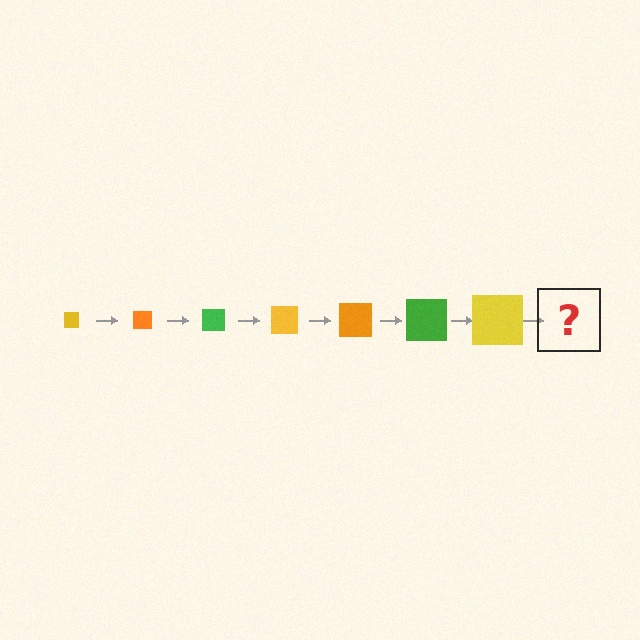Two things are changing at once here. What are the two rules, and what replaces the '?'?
The two rules are that the square grows larger each step and the color cycles through yellow, orange, and green. The '?' should be an orange square, larger than the previous one.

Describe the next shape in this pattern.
It should be an orange square, larger than the previous one.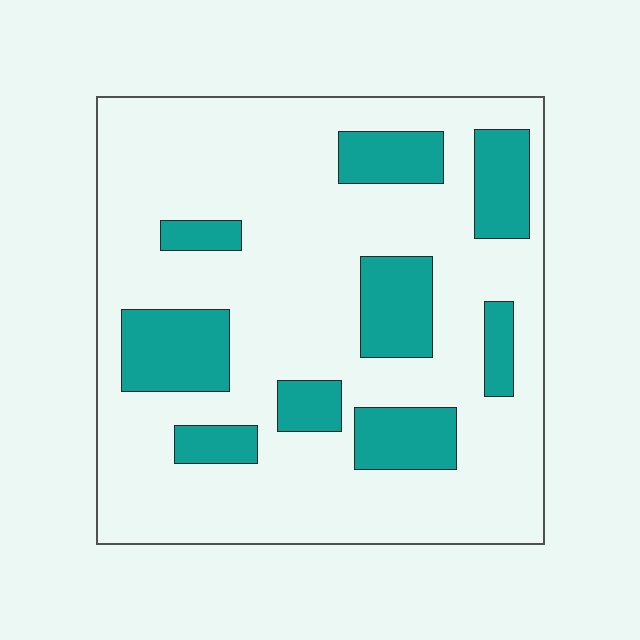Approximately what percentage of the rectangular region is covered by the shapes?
Approximately 25%.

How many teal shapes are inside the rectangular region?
9.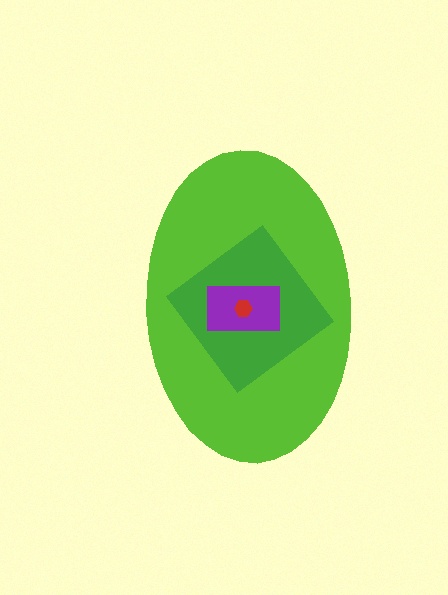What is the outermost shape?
The lime ellipse.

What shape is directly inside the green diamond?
The purple rectangle.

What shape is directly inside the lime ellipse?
The green diamond.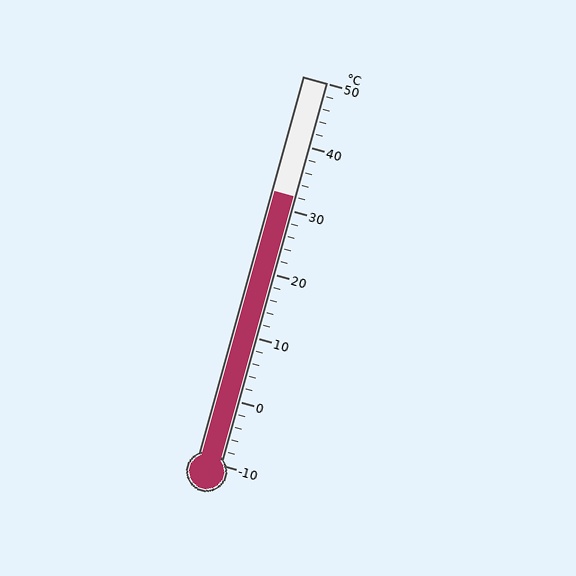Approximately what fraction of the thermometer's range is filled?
The thermometer is filled to approximately 70% of its range.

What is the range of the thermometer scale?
The thermometer scale ranges from -10°C to 50°C.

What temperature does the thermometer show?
The thermometer shows approximately 32°C.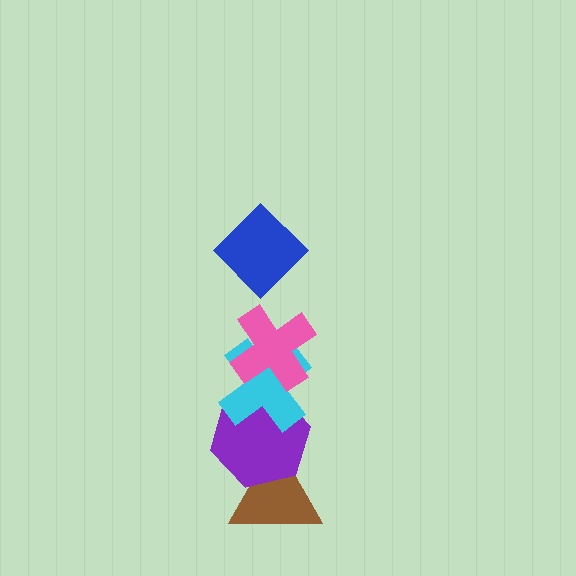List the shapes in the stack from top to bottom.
From top to bottom: the blue diamond, the pink cross, the cyan cross, the purple hexagon, the brown triangle.